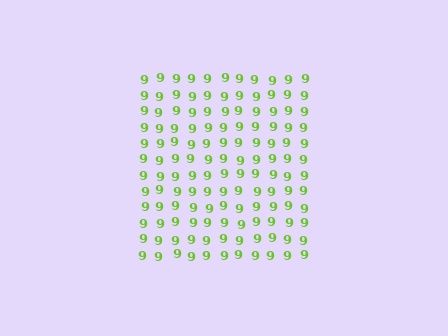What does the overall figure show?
The overall figure shows a square.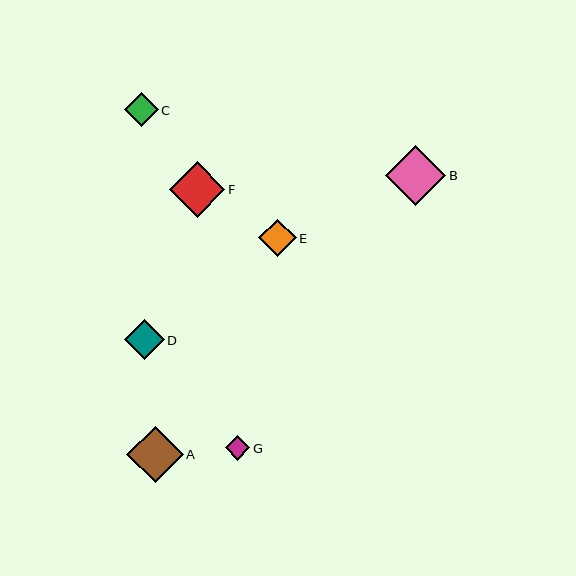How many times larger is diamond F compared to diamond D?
Diamond F is approximately 1.4 times the size of diamond D.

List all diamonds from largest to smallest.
From largest to smallest: B, A, F, D, E, C, G.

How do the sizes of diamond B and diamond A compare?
Diamond B and diamond A are approximately the same size.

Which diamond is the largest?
Diamond B is the largest with a size of approximately 60 pixels.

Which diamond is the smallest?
Diamond G is the smallest with a size of approximately 25 pixels.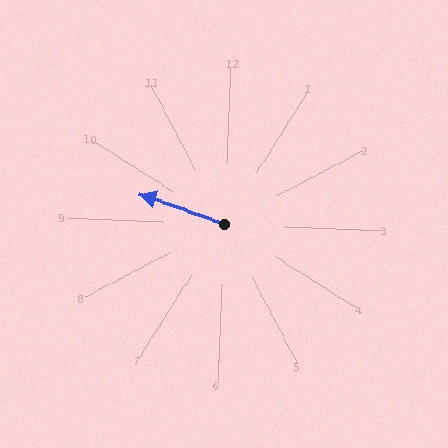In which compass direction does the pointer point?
West.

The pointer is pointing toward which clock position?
Roughly 10 o'clock.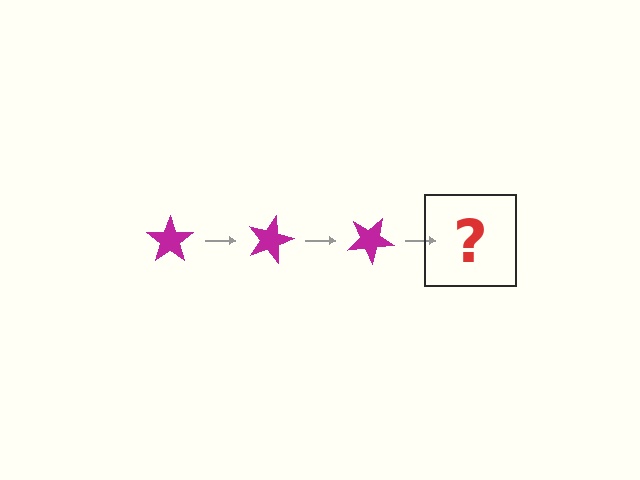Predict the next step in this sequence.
The next step is a magenta star rotated 45 degrees.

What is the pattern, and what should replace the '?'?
The pattern is that the star rotates 15 degrees each step. The '?' should be a magenta star rotated 45 degrees.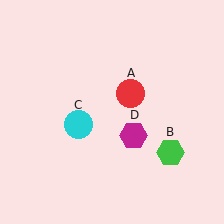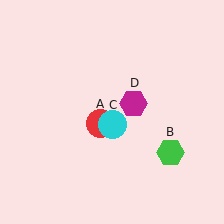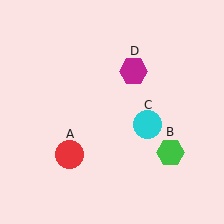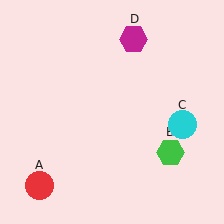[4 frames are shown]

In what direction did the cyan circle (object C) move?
The cyan circle (object C) moved right.